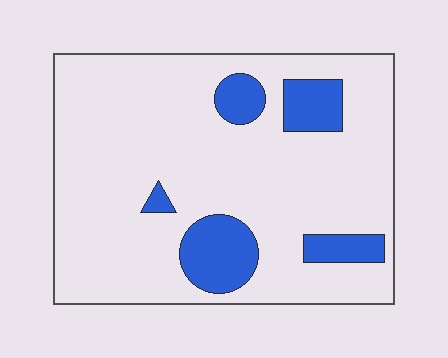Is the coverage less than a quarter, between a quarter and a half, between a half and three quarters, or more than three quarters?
Less than a quarter.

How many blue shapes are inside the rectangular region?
5.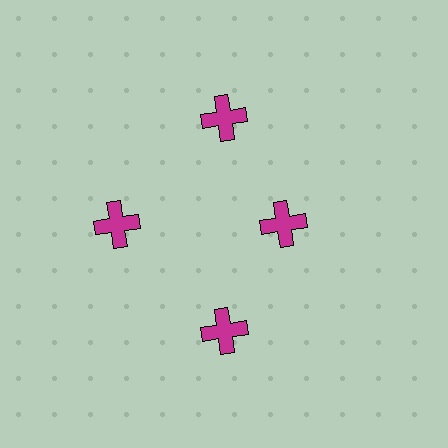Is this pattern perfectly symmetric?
No. The 4 magenta crosses are arranged in a ring, but one element near the 3 o'clock position is pulled inward toward the center, breaking the 4-fold rotational symmetry.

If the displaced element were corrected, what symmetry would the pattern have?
It would have 4-fold rotational symmetry — the pattern would map onto itself every 90 degrees.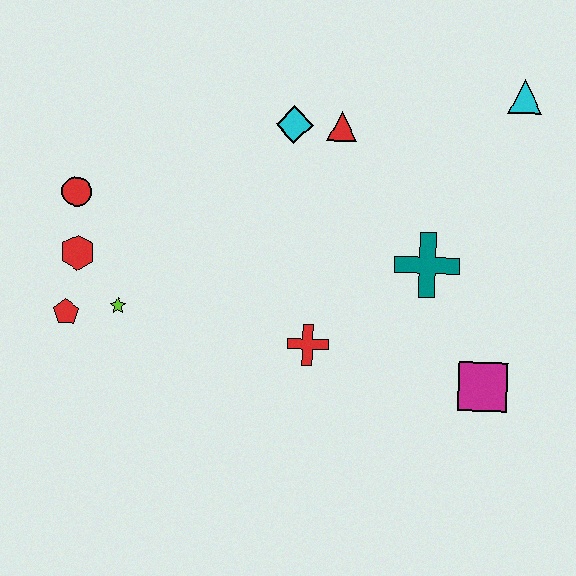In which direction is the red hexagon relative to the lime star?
The red hexagon is above the lime star.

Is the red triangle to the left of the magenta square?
Yes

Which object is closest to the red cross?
The teal cross is closest to the red cross.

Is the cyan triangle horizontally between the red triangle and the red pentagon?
No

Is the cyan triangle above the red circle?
Yes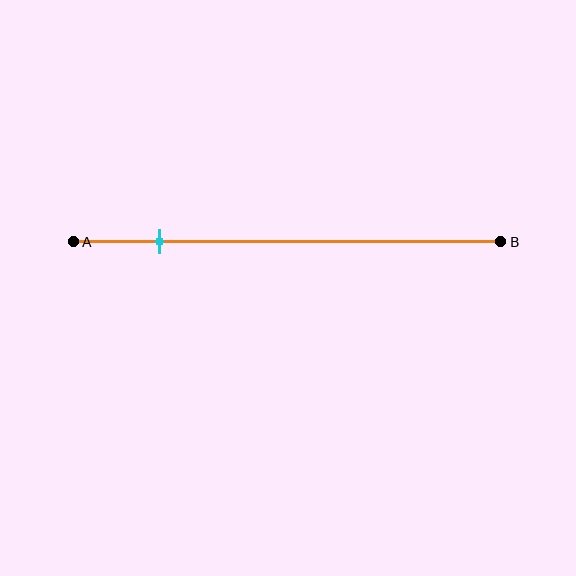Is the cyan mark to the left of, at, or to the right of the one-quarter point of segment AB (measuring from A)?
The cyan mark is to the left of the one-quarter point of segment AB.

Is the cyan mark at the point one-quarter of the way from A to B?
No, the mark is at about 20% from A, not at the 25% one-quarter point.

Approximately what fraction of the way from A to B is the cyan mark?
The cyan mark is approximately 20% of the way from A to B.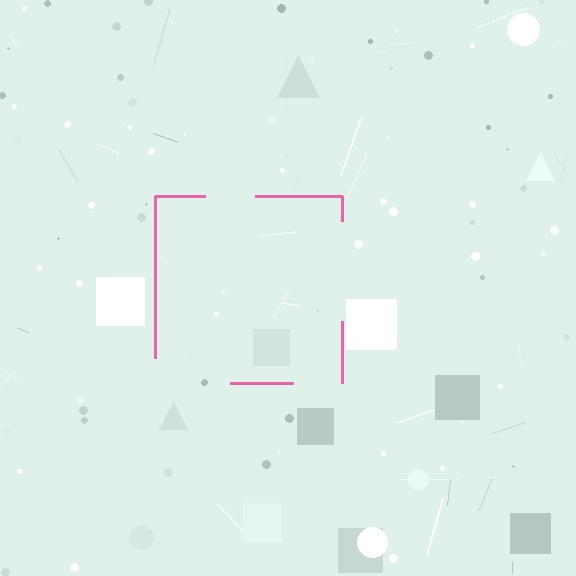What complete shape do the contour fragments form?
The contour fragments form a square.